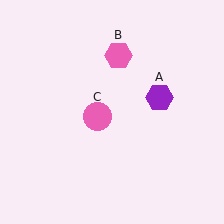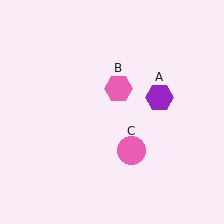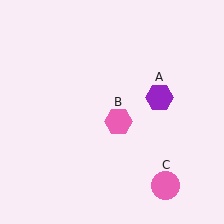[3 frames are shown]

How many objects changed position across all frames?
2 objects changed position: pink hexagon (object B), pink circle (object C).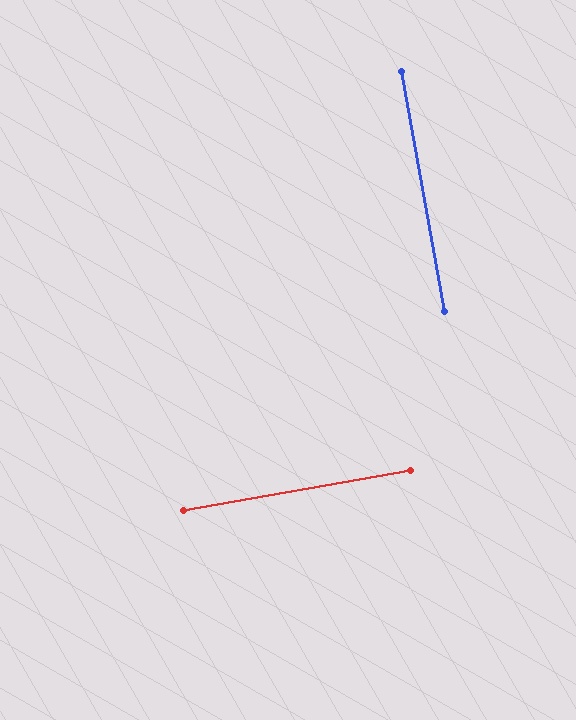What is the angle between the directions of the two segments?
Approximately 90 degrees.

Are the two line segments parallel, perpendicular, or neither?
Perpendicular — they meet at approximately 90°.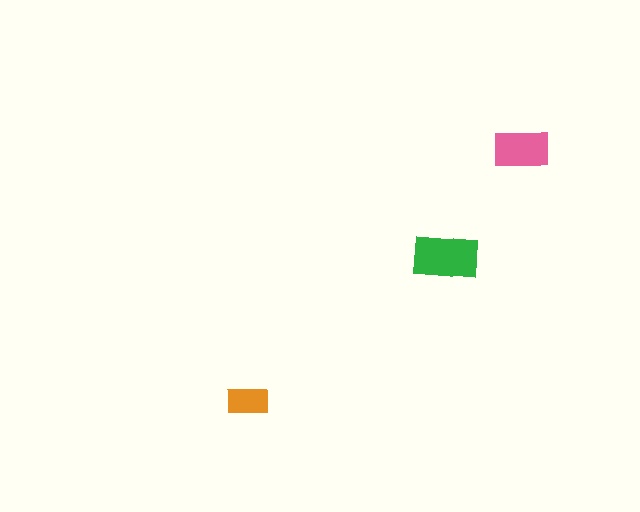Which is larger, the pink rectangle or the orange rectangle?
The pink one.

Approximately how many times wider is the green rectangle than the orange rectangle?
About 1.5 times wider.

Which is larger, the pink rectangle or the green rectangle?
The green one.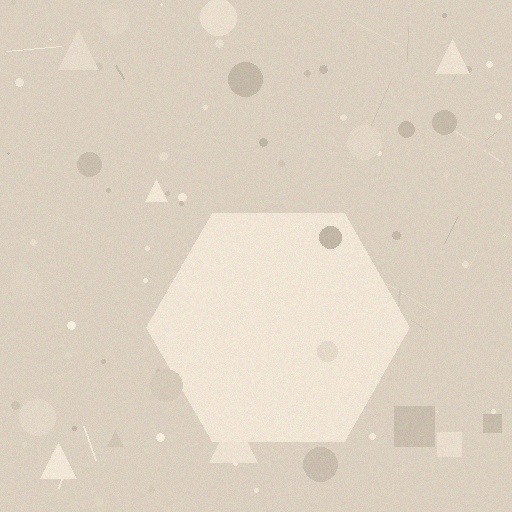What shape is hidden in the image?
A hexagon is hidden in the image.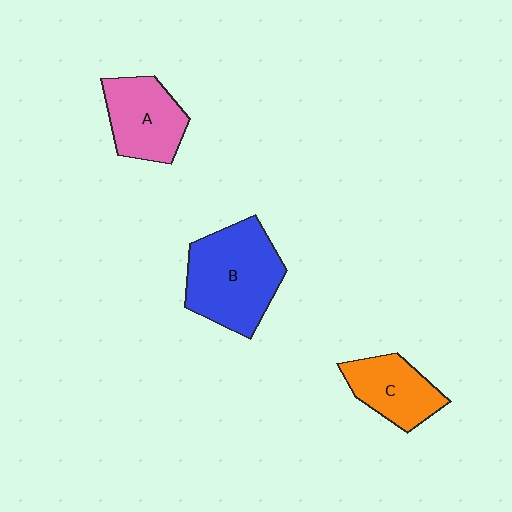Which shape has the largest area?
Shape B (blue).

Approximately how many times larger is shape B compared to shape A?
Approximately 1.5 times.